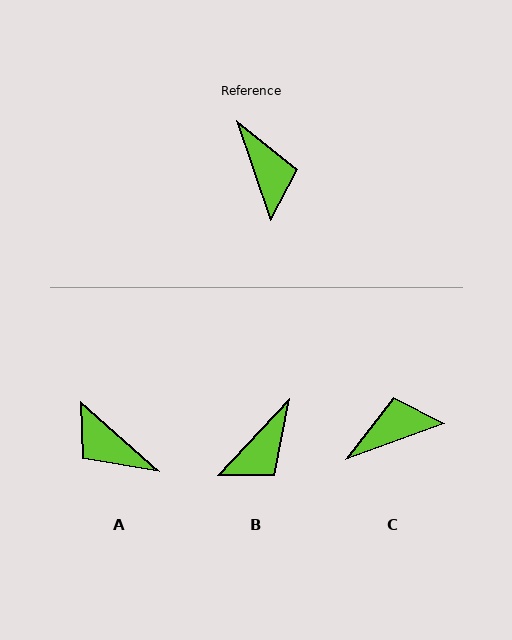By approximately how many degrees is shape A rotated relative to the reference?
Approximately 150 degrees clockwise.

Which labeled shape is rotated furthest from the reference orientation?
A, about 150 degrees away.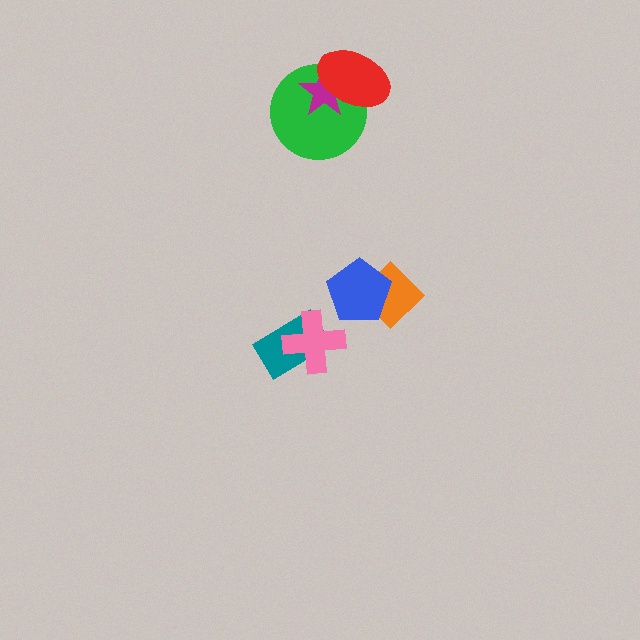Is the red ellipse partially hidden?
No, no other shape covers it.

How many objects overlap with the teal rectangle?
1 object overlaps with the teal rectangle.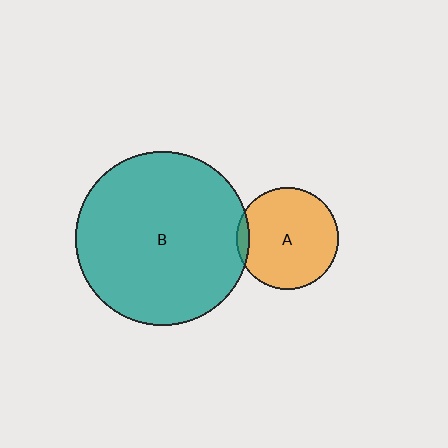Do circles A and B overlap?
Yes.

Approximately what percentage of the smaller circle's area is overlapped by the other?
Approximately 5%.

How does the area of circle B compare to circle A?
Approximately 2.9 times.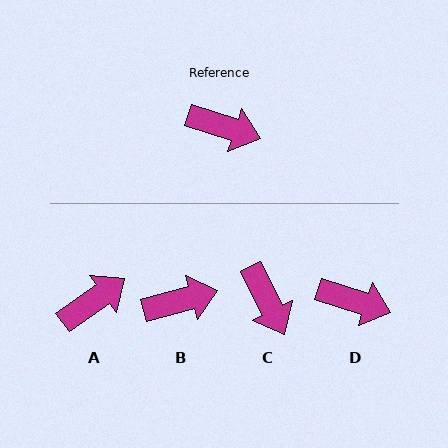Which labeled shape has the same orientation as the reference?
D.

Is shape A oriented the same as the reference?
No, it is off by about 53 degrees.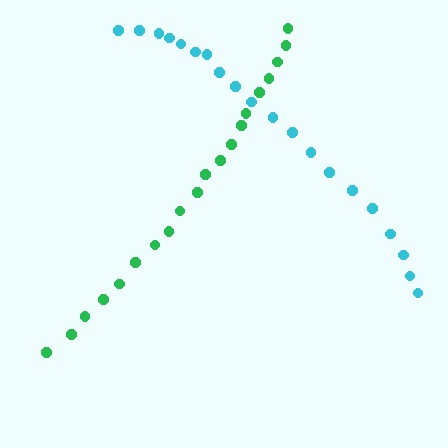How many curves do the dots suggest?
There are 2 distinct paths.